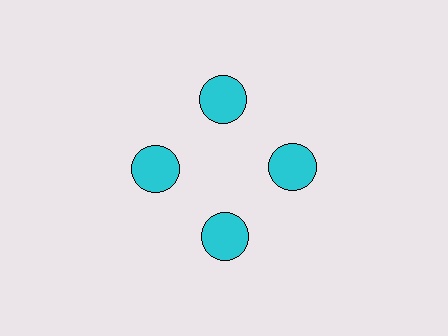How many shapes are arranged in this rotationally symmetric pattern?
There are 4 shapes, arranged in 4 groups of 1.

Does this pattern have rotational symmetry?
Yes, this pattern has 4-fold rotational symmetry. It looks the same after rotating 90 degrees around the center.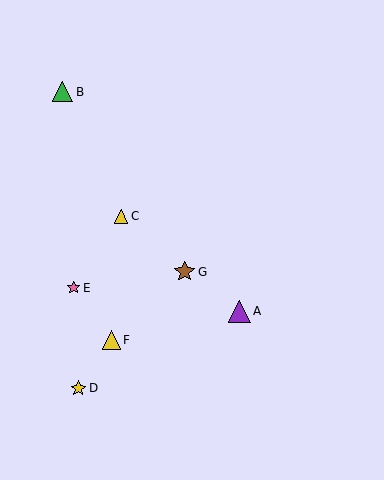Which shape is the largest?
The purple triangle (labeled A) is the largest.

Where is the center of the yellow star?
The center of the yellow star is at (78, 388).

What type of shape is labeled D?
Shape D is a yellow star.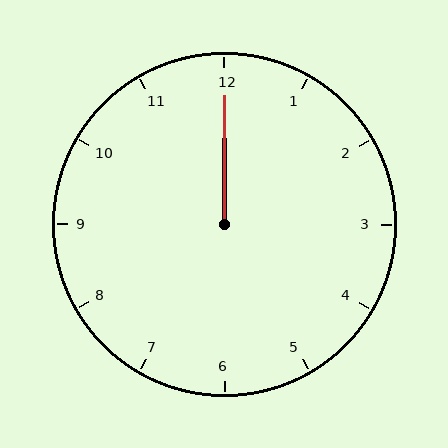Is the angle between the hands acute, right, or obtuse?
It is acute.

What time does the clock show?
12:00.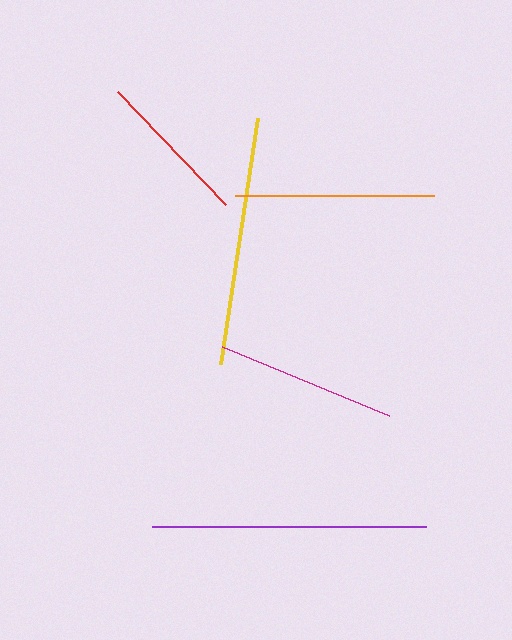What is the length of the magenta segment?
The magenta segment is approximately 180 pixels long.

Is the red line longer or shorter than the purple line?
The purple line is longer than the red line.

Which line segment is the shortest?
The red line is the shortest at approximately 156 pixels.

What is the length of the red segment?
The red segment is approximately 156 pixels long.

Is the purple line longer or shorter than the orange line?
The purple line is longer than the orange line.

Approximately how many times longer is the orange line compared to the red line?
The orange line is approximately 1.3 times the length of the red line.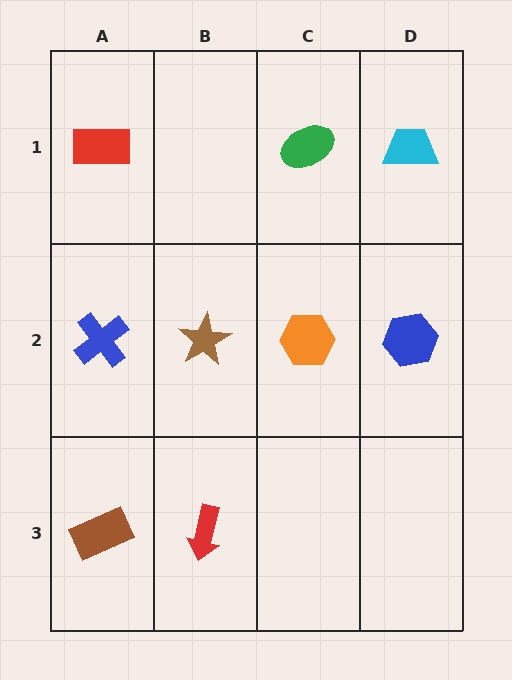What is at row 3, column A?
A brown rectangle.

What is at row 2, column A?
A blue cross.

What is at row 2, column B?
A brown star.